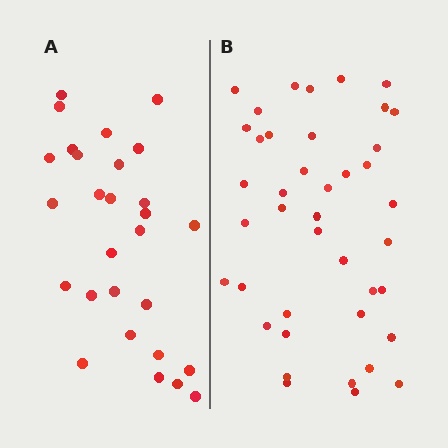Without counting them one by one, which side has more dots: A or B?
Region B (the right region) has more dots.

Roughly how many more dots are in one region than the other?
Region B has approximately 15 more dots than region A.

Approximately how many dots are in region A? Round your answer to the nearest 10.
About 30 dots. (The exact count is 28, which rounds to 30.)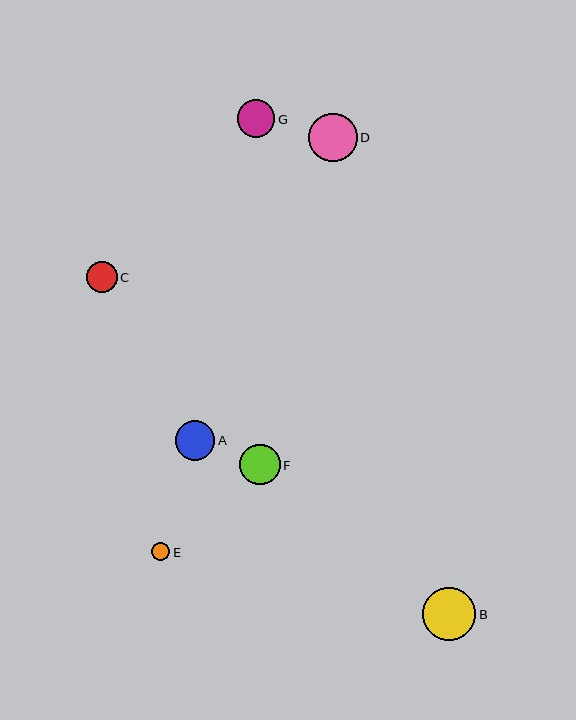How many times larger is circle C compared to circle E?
Circle C is approximately 1.7 times the size of circle E.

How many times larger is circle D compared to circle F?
Circle D is approximately 1.2 times the size of circle F.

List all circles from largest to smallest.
From largest to smallest: B, D, F, A, G, C, E.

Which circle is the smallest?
Circle E is the smallest with a size of approximately 18 pixels.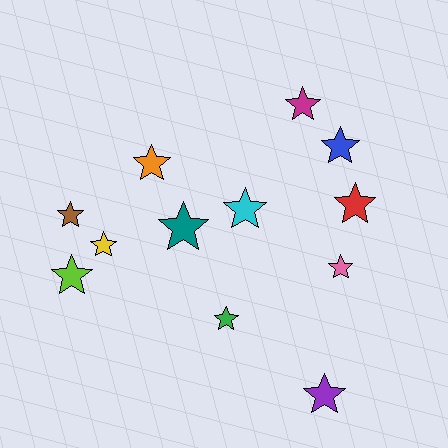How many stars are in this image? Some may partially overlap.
There are 12 stars.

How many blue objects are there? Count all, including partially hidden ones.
There is 1 blue object.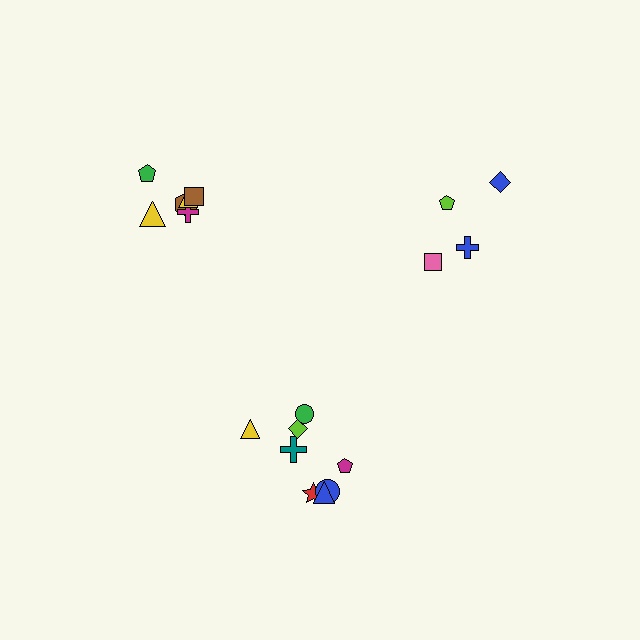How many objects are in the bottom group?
There are 8 objects.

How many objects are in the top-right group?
There are 4 objects.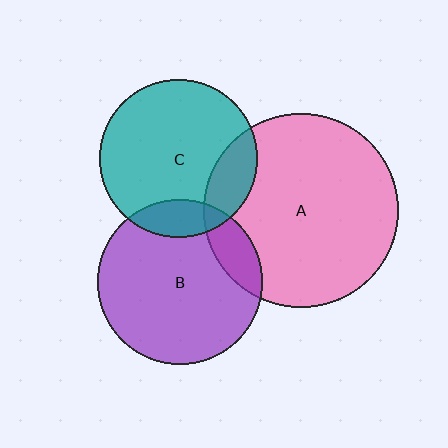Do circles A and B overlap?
Yes.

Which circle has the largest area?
Circle A (pink).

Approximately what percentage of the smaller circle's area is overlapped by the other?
Approximately 15%.